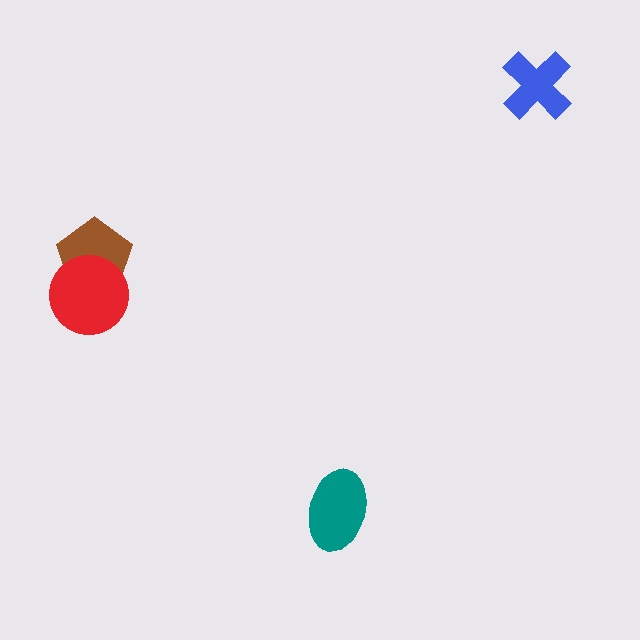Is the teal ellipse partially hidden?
No, no other shape covers it.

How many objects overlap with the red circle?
1 object overlaps with the red circle.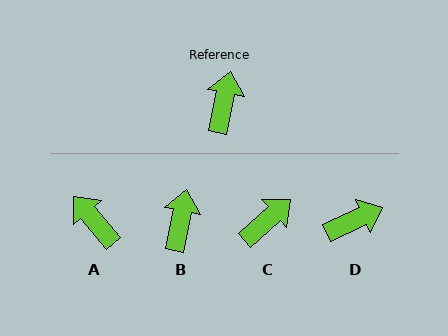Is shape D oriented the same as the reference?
No, it is off by about 54 degrees.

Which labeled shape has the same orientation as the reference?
B.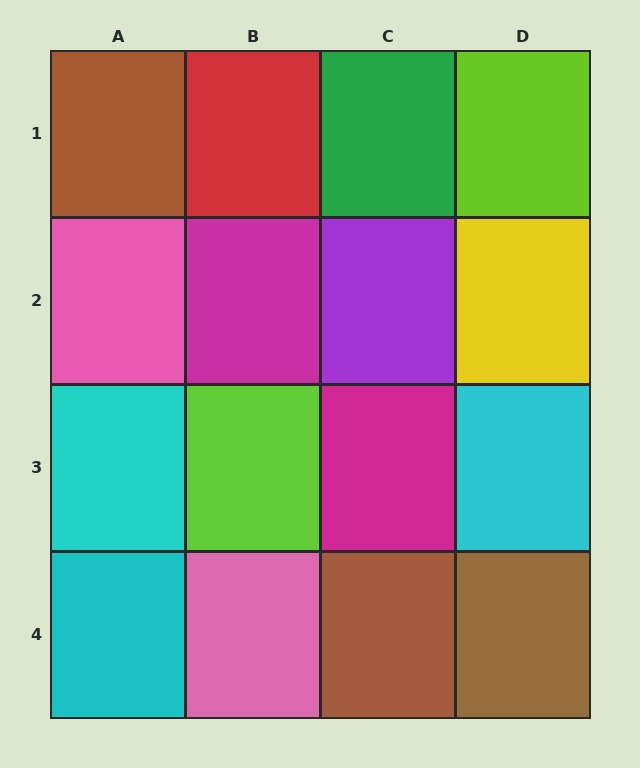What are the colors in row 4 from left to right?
Cyan, pink, brown, brown.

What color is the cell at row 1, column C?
Green.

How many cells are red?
1 cell is red.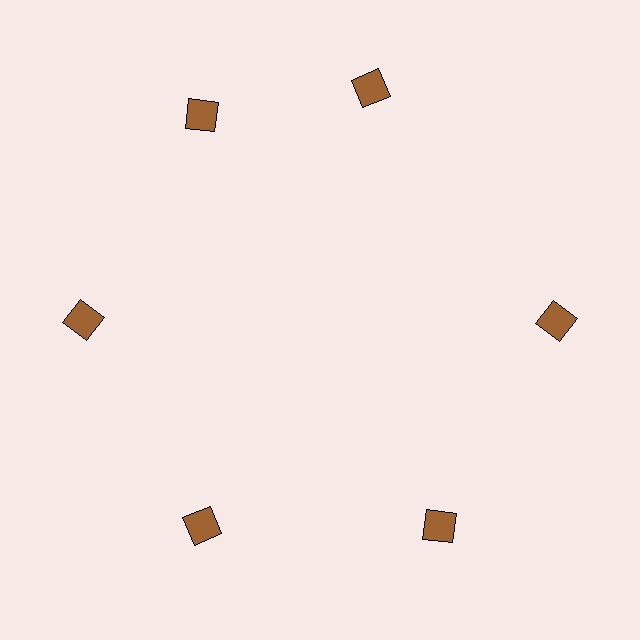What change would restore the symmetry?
The symmetry would be restored by rotating it back into even spacing with its neighbors so that all 6 squares sit at equal angles and equal distance from the center.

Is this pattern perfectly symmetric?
No. The 6 brown squares are arranged in a ring, but one element near the 1 o'clock position is rotated out of alignment along the ring, breaking the 6-fold rotational symmetry.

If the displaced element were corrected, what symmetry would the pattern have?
It would have 6-fold rotational symmetry — the pattern would map onto itself every 60 degrees.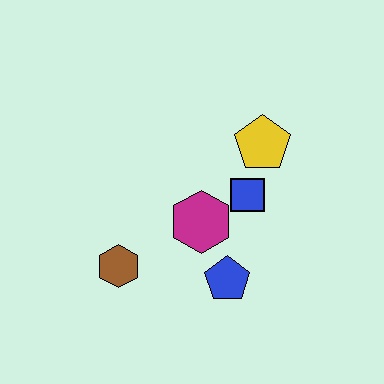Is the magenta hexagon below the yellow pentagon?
Yes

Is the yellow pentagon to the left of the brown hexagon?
No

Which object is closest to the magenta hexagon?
The blue square is closest to the magenta hexagon.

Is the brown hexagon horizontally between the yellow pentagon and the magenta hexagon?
No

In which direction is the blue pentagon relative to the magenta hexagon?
The blue pentagon is below the magenta hexagon.